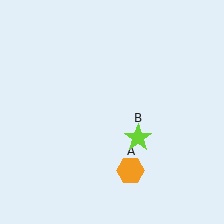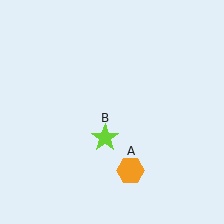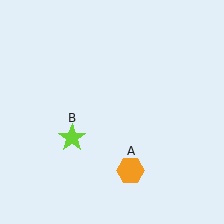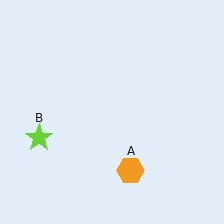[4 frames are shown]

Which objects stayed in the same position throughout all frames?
Orange hexagon (object A) remained stationary.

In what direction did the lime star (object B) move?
The lime star (object B) moved left.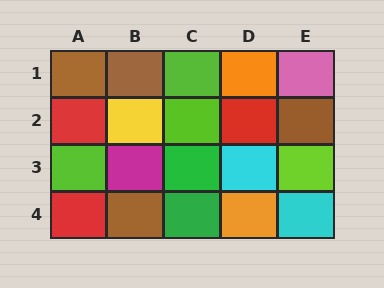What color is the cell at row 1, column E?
Pink.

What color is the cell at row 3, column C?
Green.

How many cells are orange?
2 cells are orange.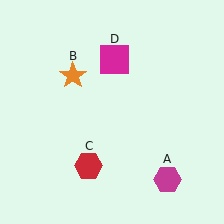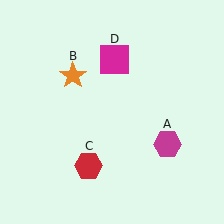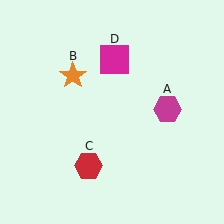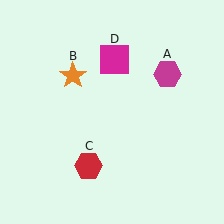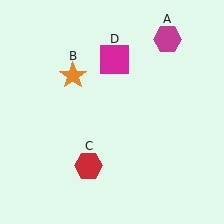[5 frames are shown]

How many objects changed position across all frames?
1 object changed position: magenta hexagon (object A).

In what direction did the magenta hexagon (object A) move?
The magenta hexagon (object A) moved up.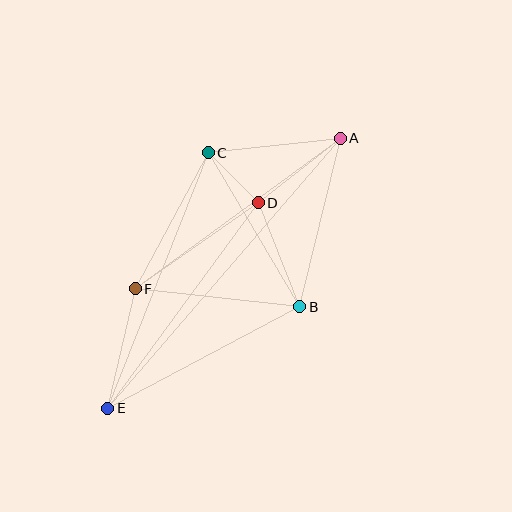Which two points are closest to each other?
Points C and D are closest to each other.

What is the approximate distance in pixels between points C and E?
The distance between C and E is approximately 275 pixels.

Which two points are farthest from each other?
Points A and E are farthest from each other.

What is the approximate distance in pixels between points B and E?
The distance between B and E is approximately 218 pixels.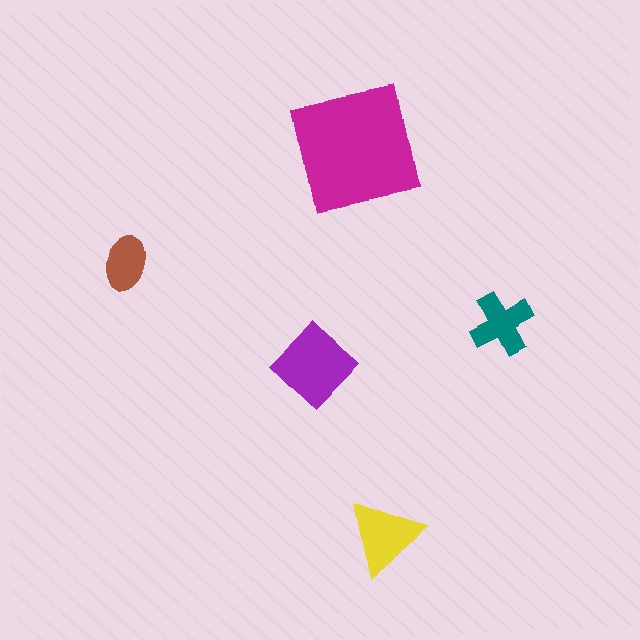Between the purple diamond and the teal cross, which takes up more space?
The purple diamond.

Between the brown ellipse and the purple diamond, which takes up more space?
The purple diamond.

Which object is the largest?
The magenta square.